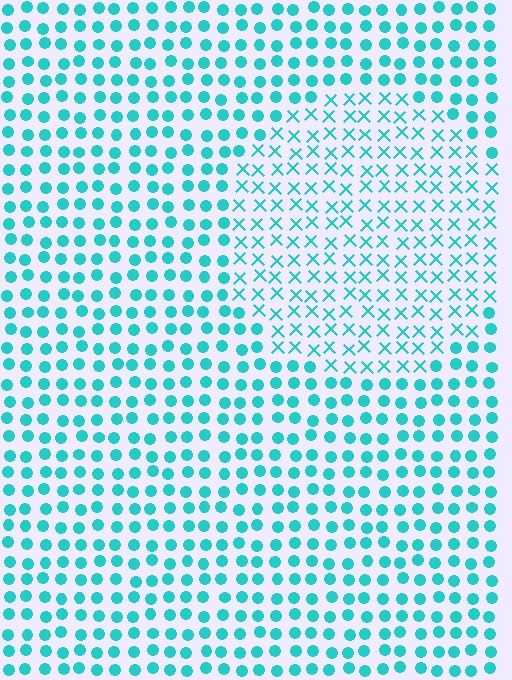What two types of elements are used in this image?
The image uses X marks inside the circle region and circles outside it.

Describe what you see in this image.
The image is filled with small cyan elements arranged in a uniform grid. A circle-shaped region contains X marks, while the surrounding area contains circles. The boundary is defined purely by the change in element shape.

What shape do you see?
I see a circle.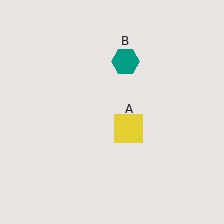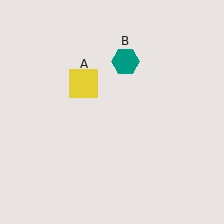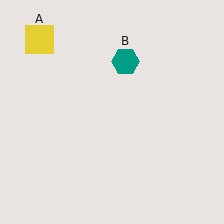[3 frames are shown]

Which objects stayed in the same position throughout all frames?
Teal hexagon (object B) remained stationary.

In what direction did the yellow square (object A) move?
The yellow square (object A) moved up and to the left.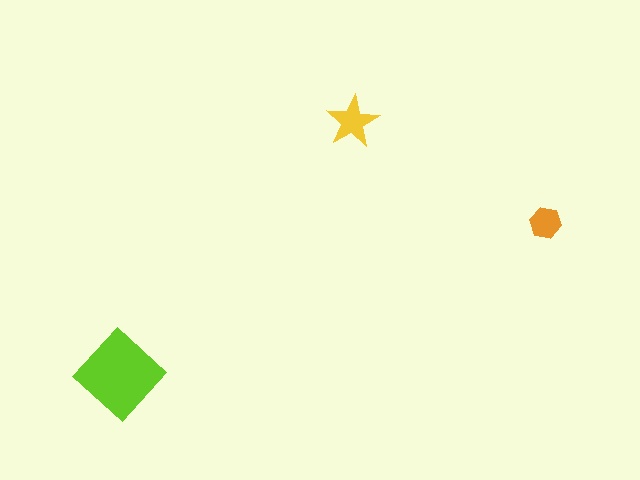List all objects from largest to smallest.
The lime diamond, the yellow star, the orange hexagon.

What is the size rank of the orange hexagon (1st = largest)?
3rd.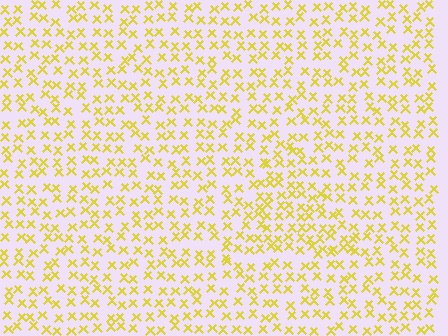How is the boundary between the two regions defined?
The boundary is defined by a change in element density (approximately 1.5x ratio). All elements are the same color, size, and shape.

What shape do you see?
I see a triangle.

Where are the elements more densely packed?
The elements are more densely packed inside the triangle boundary.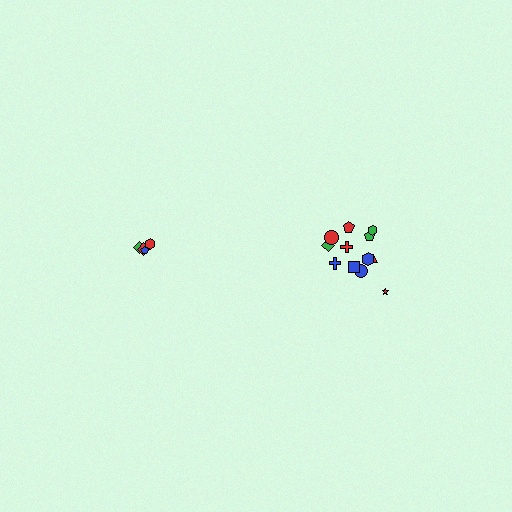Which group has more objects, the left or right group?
The right group.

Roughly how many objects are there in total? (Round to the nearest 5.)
Roughly 15 objects in total.